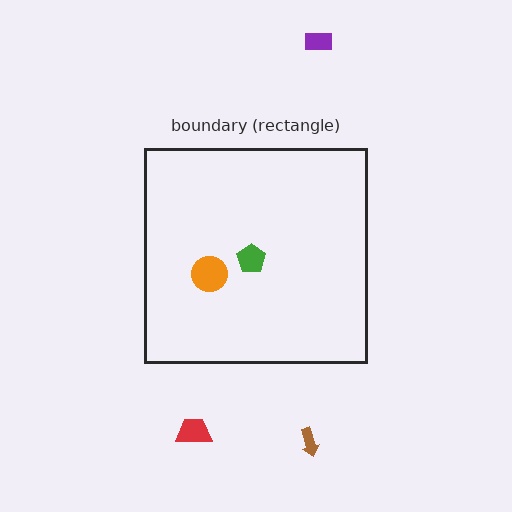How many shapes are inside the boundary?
2 inside, 3 outside.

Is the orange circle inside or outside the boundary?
Inside.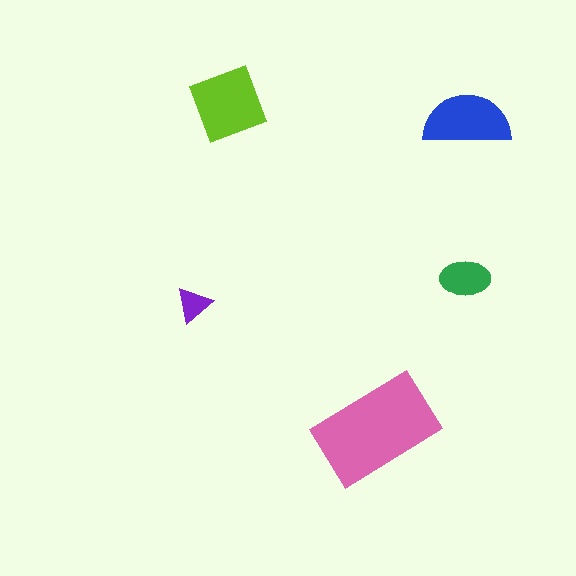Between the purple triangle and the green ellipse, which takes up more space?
The green ellipse.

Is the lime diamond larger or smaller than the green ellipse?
Larger.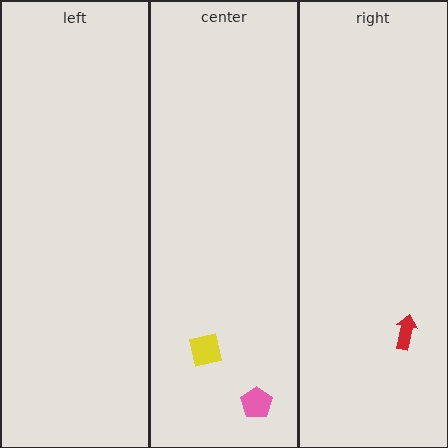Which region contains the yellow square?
The center region.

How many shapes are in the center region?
2.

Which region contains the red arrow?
The right region.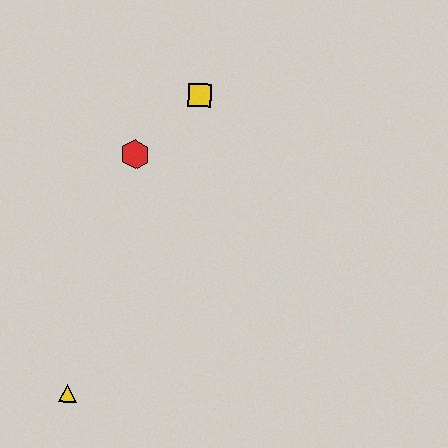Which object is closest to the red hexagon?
The yellow square is closest to the red hexagon.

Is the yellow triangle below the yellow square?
Yes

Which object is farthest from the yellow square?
The yellow triangle is farthest from the yellow square.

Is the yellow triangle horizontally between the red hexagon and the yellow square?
No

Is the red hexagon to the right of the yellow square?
No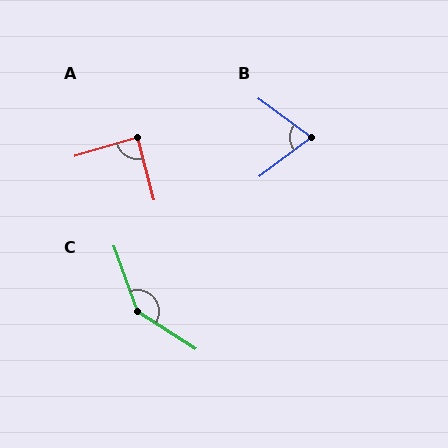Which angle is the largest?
C, at approximately 143 degrees.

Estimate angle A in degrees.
Approximately 89 degrees.